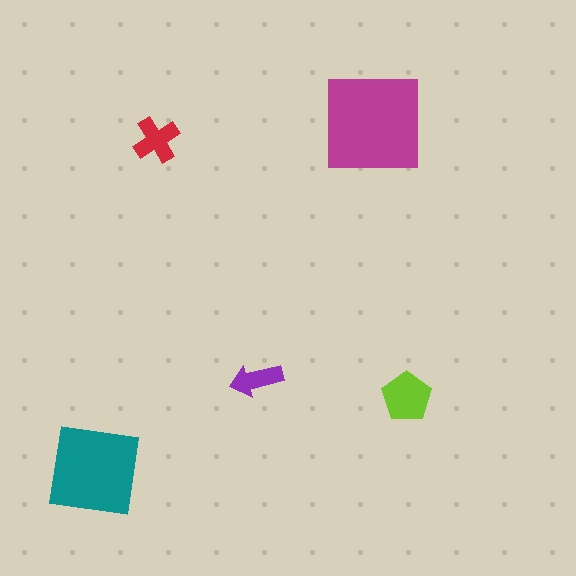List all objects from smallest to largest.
The purple arrow, the red cross, the lime pentagon, the teal square, the magenta square.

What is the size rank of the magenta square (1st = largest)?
1st.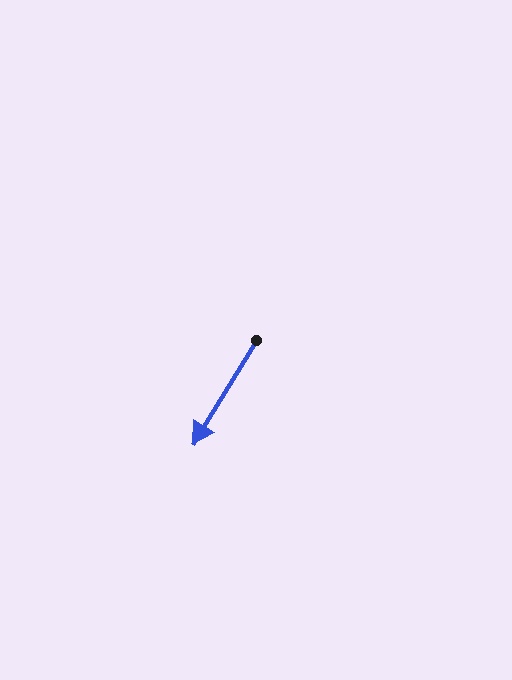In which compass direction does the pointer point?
Southwest.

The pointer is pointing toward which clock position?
Roughly 7 o'clock.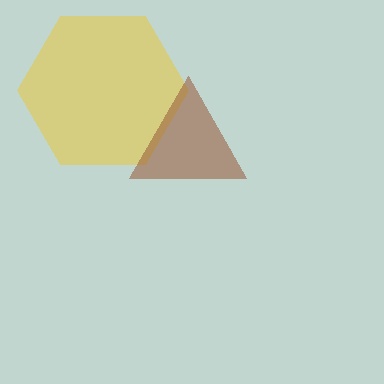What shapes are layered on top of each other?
The layered shapes are: a yellow hexagon, a brown triangle.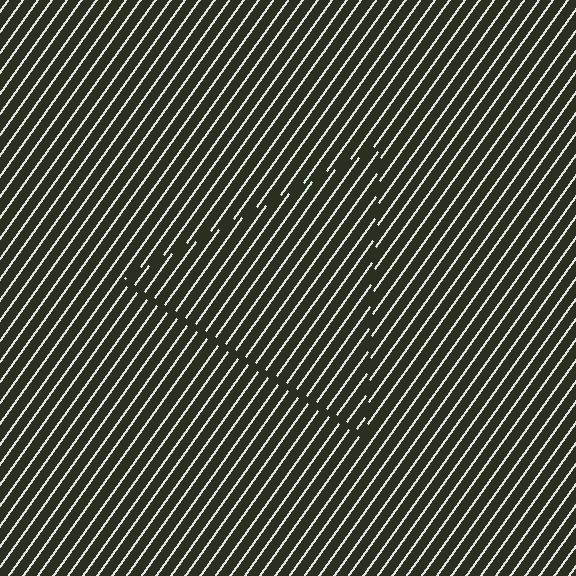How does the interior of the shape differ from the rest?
The interior of the shape contains the same grating, shifted by half a period — the contour is defined by the phase discontinuity where line-ends from the inner and outer gratings abut.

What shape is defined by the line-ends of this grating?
An illusory triangle. The interior of the shape contains the same grating, shifted by half a period — the contour is defined by the phase discontinuity where line-ends from the inner and outer gratings abut.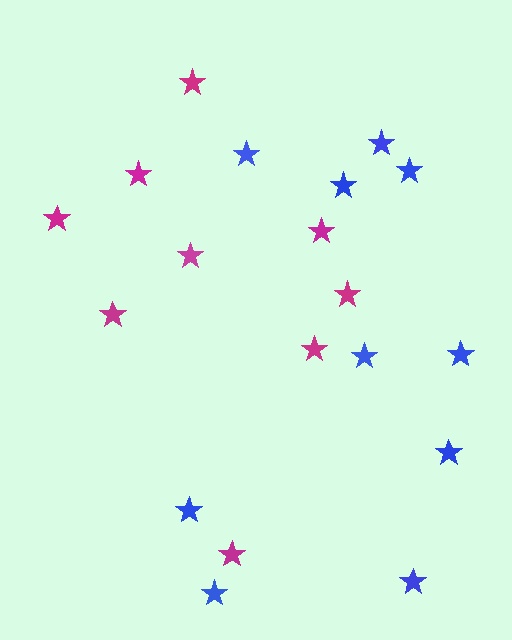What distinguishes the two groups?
There are 2 groups: one group of magenta stars (9) and one group of blue stars (10).